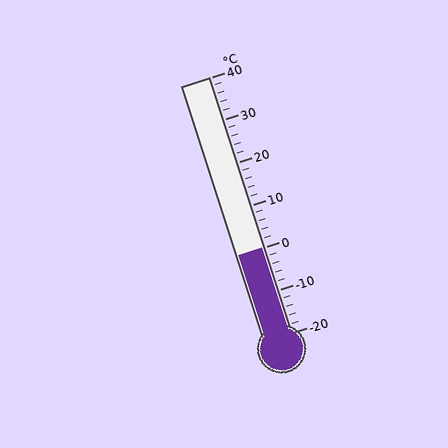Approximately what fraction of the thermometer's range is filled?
The thermometer is filled to approximately 35% of its range.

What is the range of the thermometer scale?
The thermometer scale ranges from -20°C to 40°C.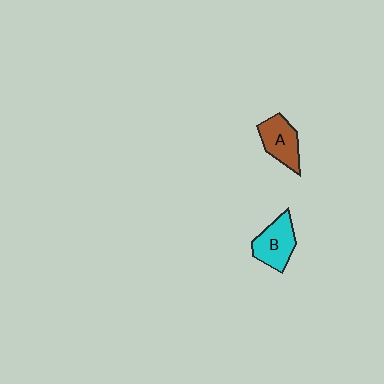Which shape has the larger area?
Shape B (cyan).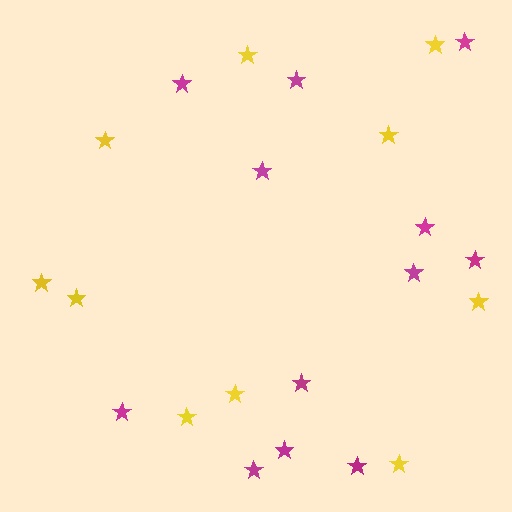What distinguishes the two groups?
There are 2 groups: one group of yellow stars (10) and one group of magenta stars (12).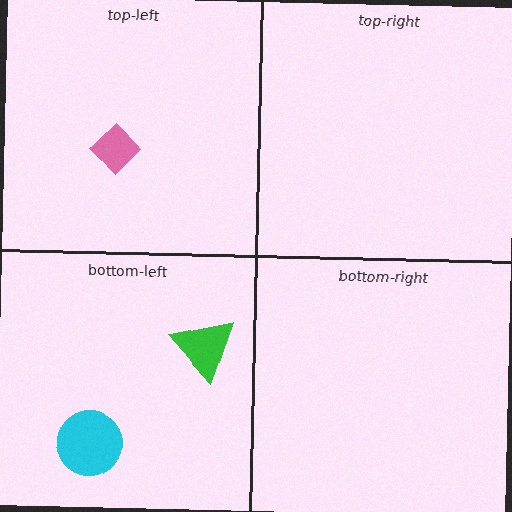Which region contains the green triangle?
The bottom-left region.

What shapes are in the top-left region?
The pink diamond.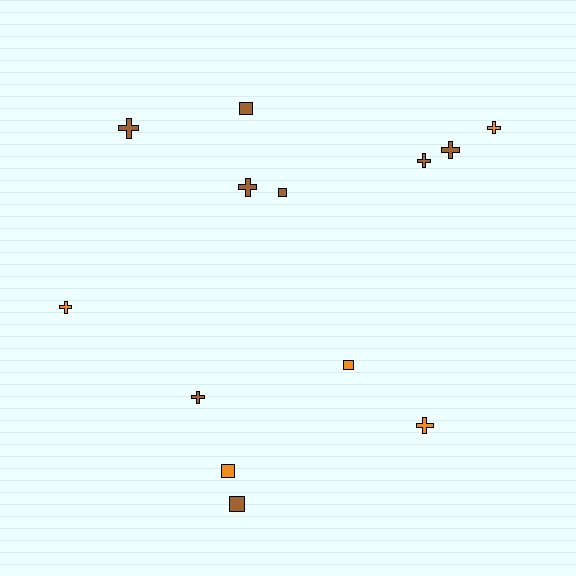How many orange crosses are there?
There are 3 orange crosses.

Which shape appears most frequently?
Cross, with 8 objects.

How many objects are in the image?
There are 13 objects.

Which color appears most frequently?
Brown, with 8 objects.